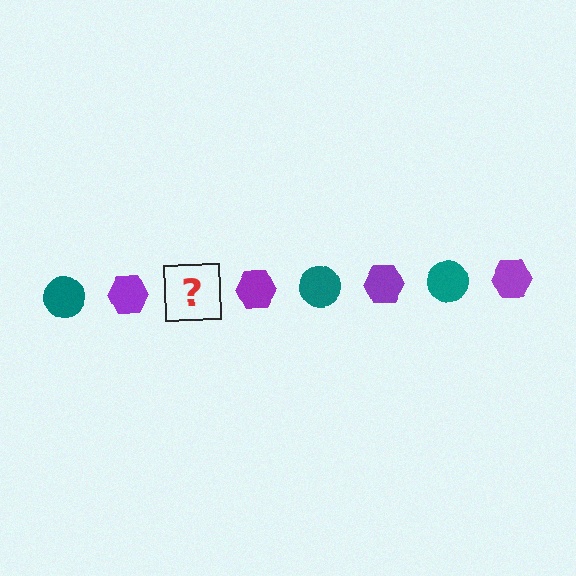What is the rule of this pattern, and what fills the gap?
The rule is that the pattern alternates between teal circle and purple hexagon. The gap should be filled with a teal circle.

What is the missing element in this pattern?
The missing element is a teal circle.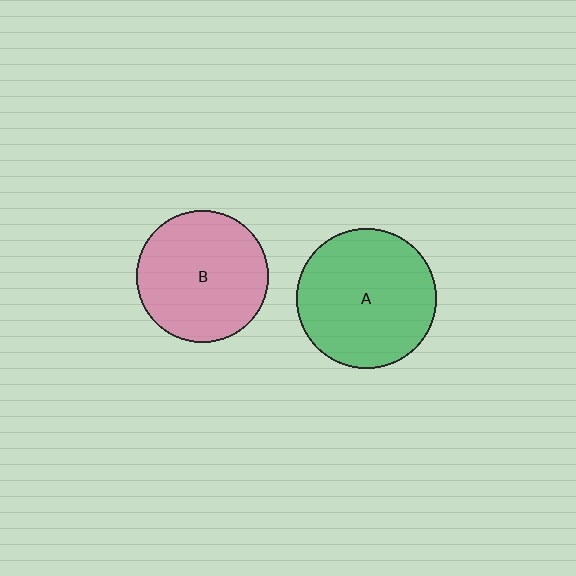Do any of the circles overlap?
No, none of the circles overlap.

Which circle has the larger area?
Circle A (green).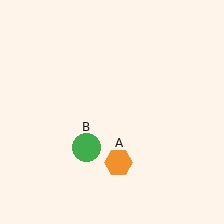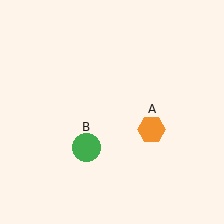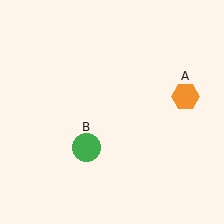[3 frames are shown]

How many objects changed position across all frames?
1 object changed position: orange hexagon (object A).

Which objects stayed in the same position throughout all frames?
Green circle (object B) remained stationary.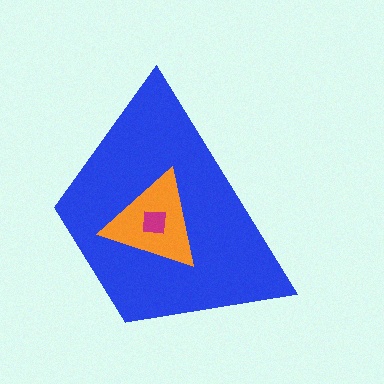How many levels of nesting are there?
3.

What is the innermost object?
The magenta square.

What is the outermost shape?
The blue trapezoid.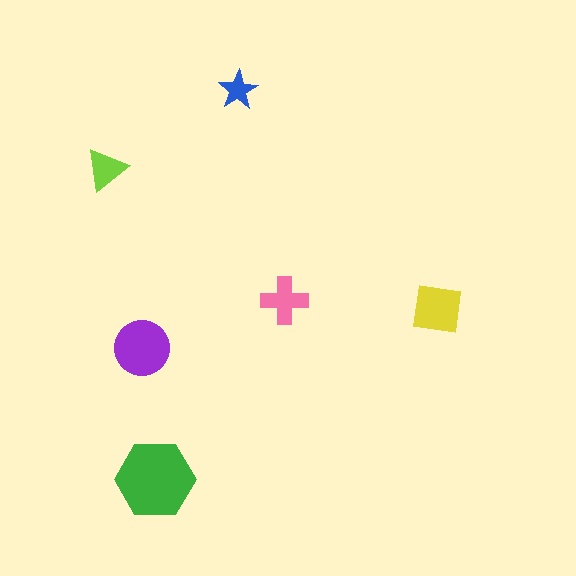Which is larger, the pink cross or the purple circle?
The purple circle.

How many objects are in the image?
There are 6 objects in the image.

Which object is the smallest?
The blue star.